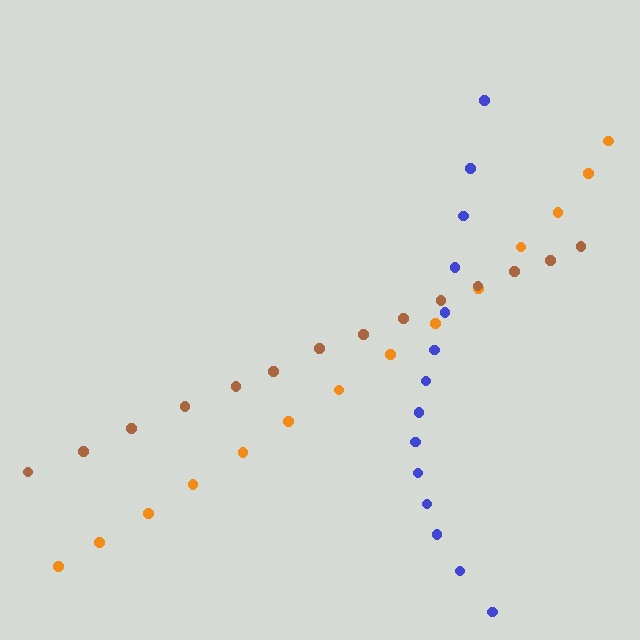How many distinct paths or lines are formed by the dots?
There are 3 distinct paths.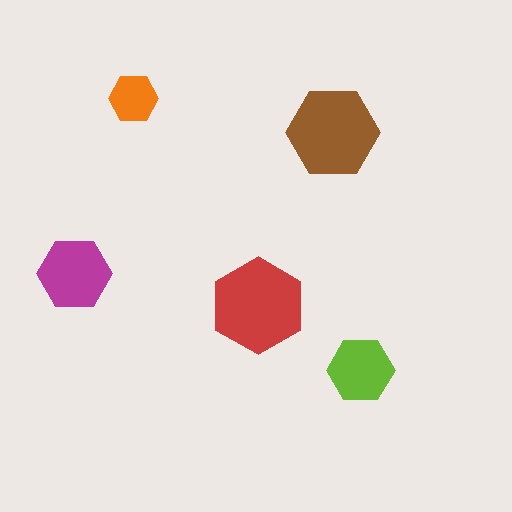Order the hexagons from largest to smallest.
the red one, the brown one, the magenta one, the lime one, the orange one.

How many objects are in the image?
There are 5 objects in the image.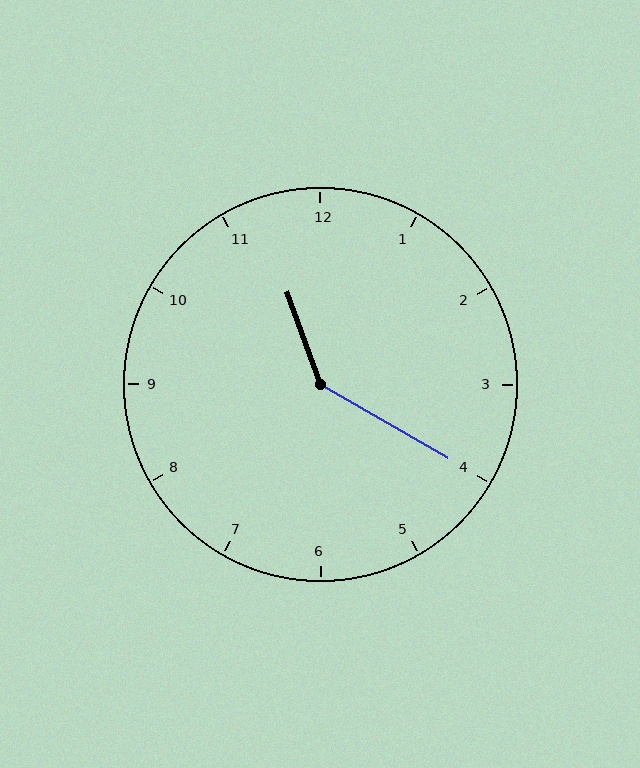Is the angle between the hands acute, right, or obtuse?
It is obtuse.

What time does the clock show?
11:20.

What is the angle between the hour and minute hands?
Approximately 140 degrees.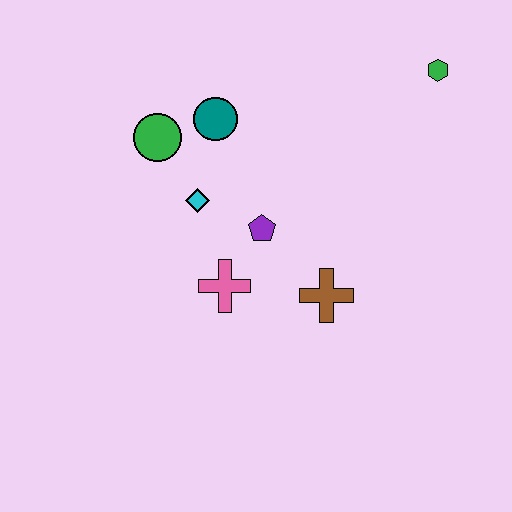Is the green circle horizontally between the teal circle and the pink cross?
No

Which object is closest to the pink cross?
The purple pentagon is closest to the pink cross.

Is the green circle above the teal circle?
No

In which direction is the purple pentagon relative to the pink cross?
The purple pentagon is above the pink cross.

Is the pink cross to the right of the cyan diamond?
Yes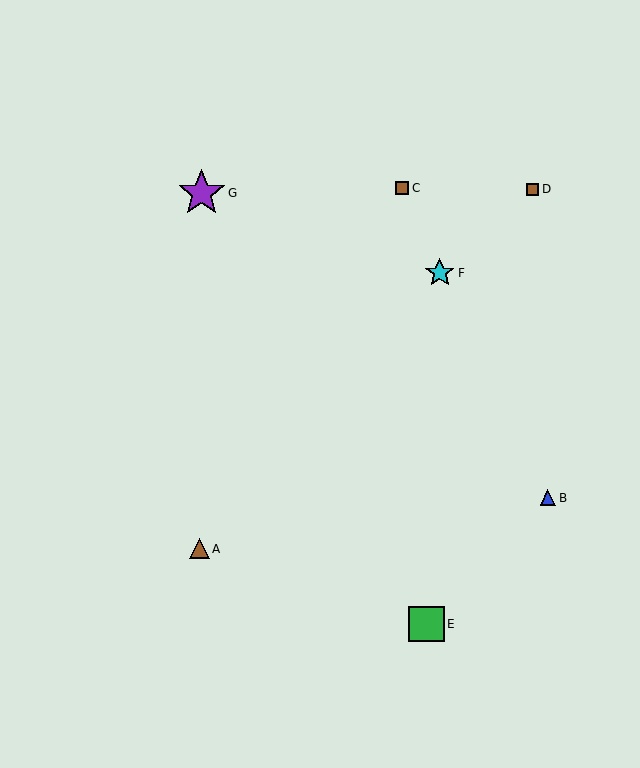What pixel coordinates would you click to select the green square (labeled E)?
Click at (426, 624) to select the green square E.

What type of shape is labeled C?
Shape C is a brown square.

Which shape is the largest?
The purple star (labeled G) is the largest.